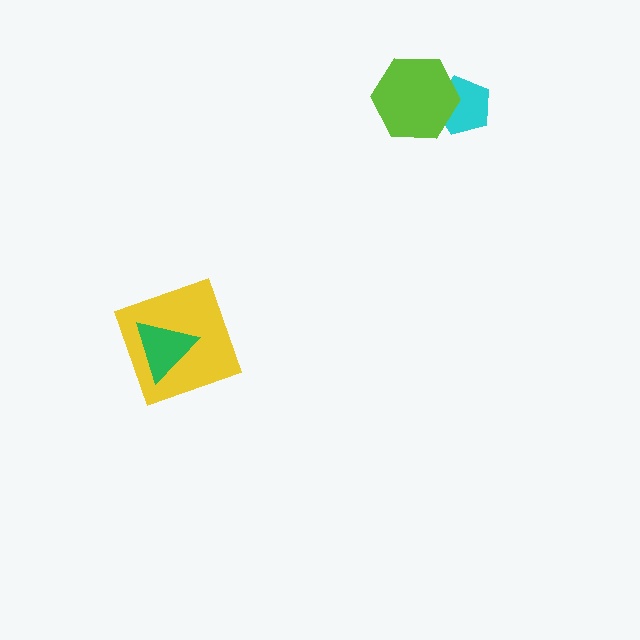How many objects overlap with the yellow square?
1 object overlaps with the yellow square.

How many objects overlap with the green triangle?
1 object overlaps with the green triangle.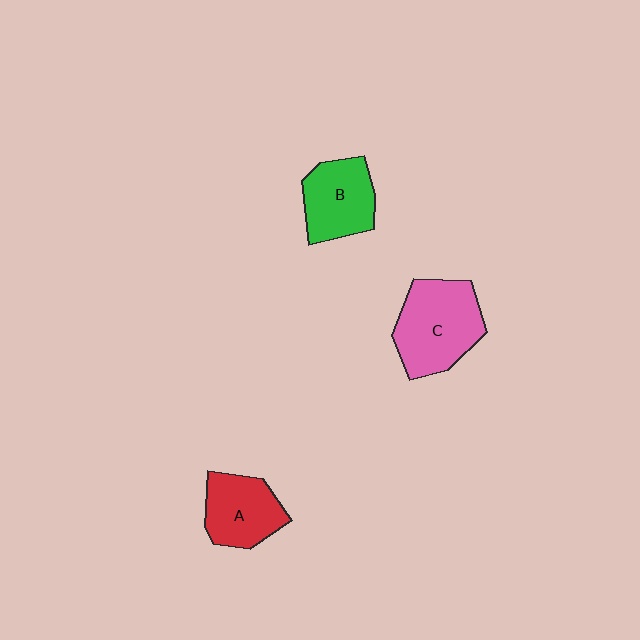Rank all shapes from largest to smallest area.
From largest to smallest: C (pink), B (green), A (red).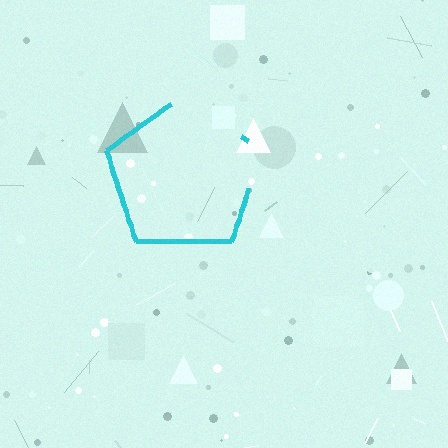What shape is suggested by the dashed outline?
The dashed outline suggests a pentagon.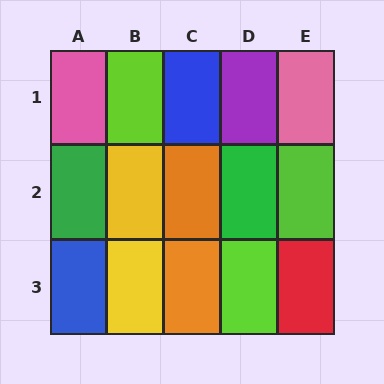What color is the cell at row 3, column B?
Yellow.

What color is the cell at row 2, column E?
Lime.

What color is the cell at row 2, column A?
Green.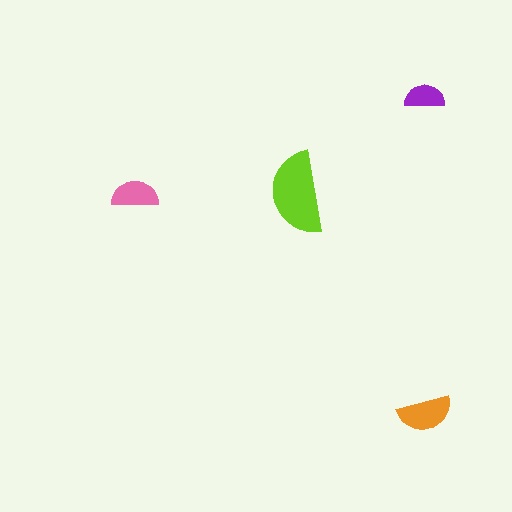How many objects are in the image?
There are 4 objects in the image.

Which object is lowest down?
The orange semicircle is bottommost.